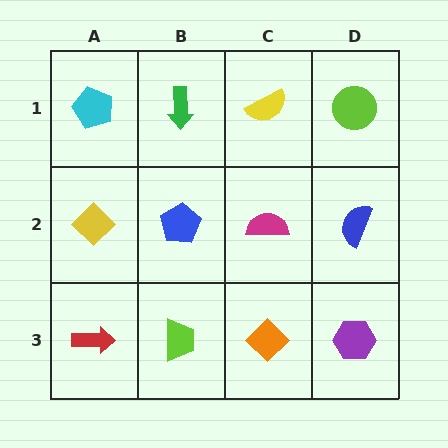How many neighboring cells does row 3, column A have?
2.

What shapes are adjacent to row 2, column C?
A yellow semicircle (row 1, column C), an orange diamond (row 3, column C), a blue pentagon (row 2, column B), a blue semicircle (row 2, column D).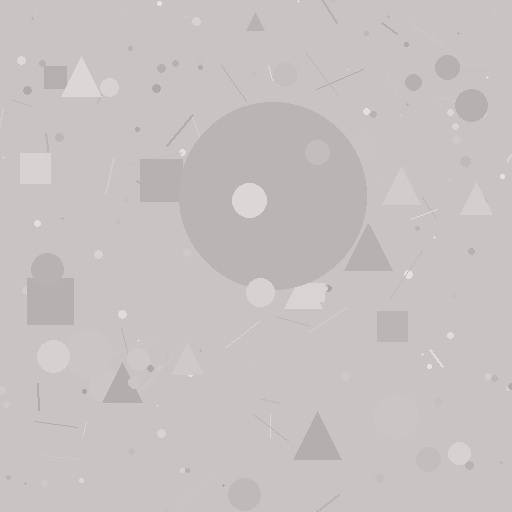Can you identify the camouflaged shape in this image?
The camouflaged shape is a circle.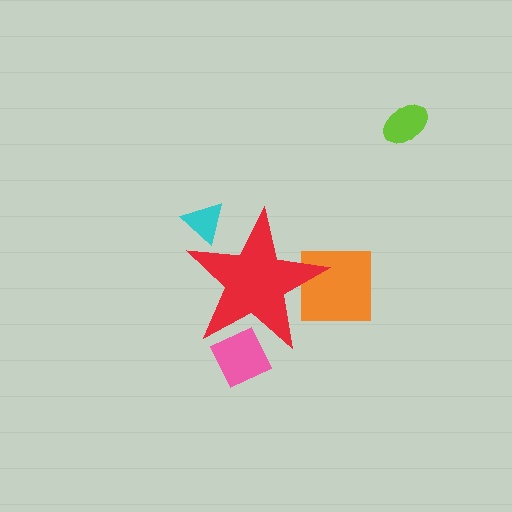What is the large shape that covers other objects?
A red star.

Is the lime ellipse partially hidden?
No, the lime ellipse is fully visible.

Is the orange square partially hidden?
Yes, the orange square is partially hidden behind the red star.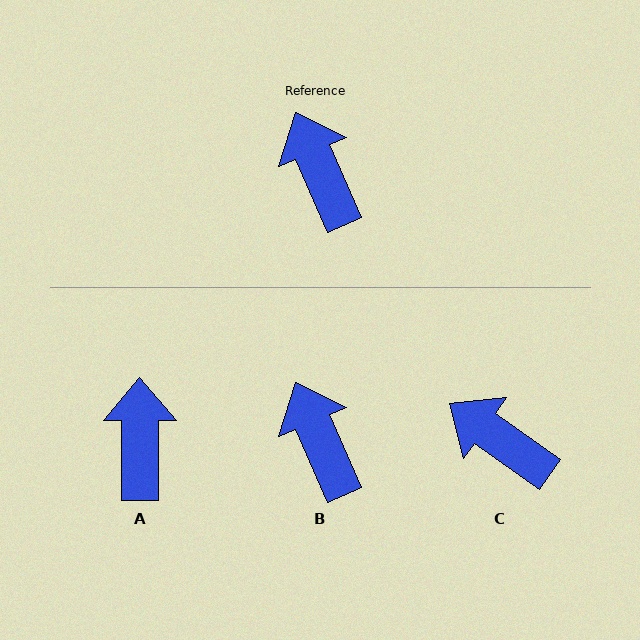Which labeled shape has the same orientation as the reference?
B.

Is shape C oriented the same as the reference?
No, it is off by about 32 degrees.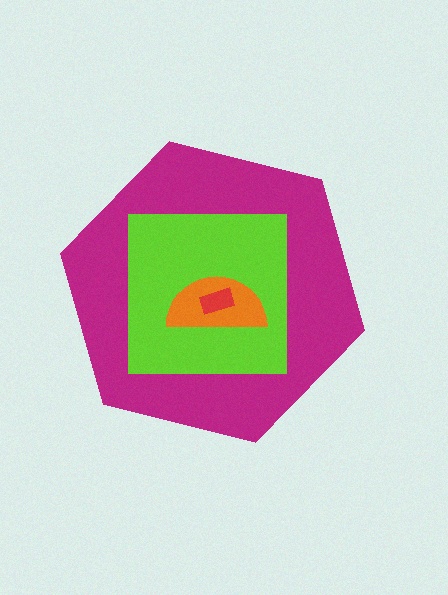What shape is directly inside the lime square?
The orange semicircle.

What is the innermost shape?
The red rectangle.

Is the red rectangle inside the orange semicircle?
Yes.